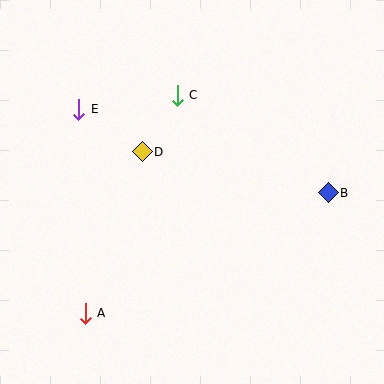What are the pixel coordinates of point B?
Point B is at (328, 193).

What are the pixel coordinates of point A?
Point A is at (85, 313).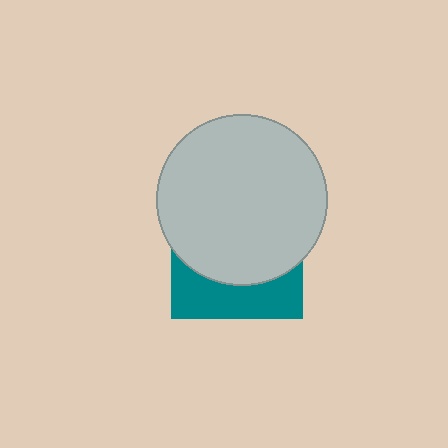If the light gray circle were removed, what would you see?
You would see the complete teal square.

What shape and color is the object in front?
The object in front is a light gray circle.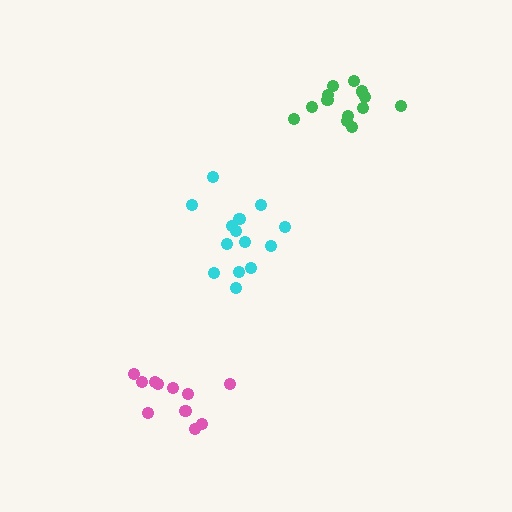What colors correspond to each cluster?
The clusters are colored: pink, green, cyan.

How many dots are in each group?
Group 1: 11 dots, Group 2: 13 dots, Group 3: 14 dots (38 total).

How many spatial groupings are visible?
There are 3 spatial groupings.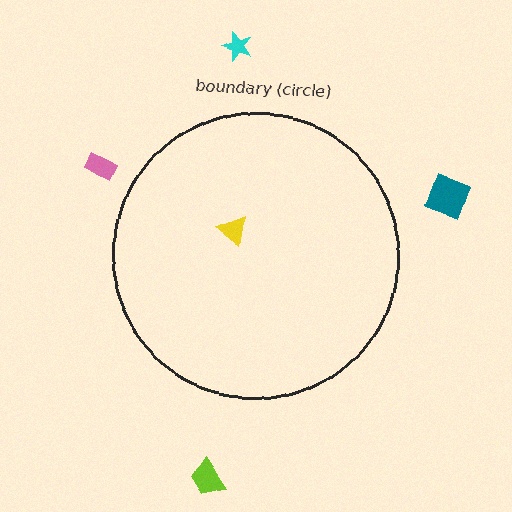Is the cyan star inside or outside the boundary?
Outside.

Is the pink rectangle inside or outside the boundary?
Outside.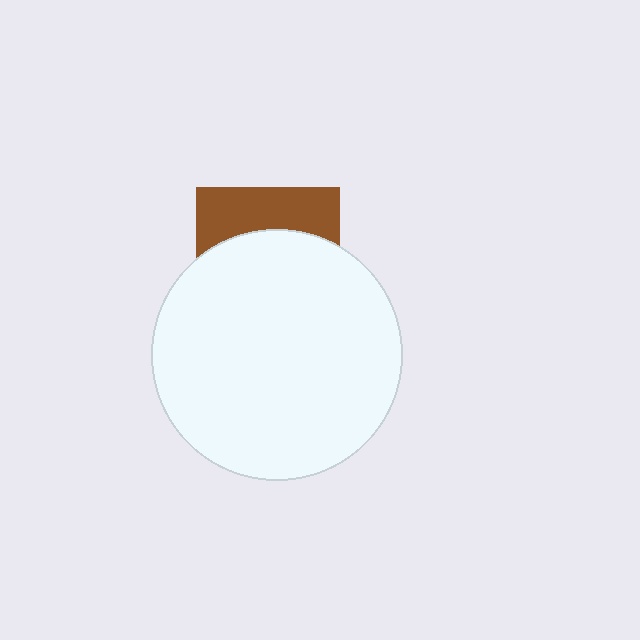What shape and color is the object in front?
The object in front is a white circle.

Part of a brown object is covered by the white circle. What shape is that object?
It is a square.